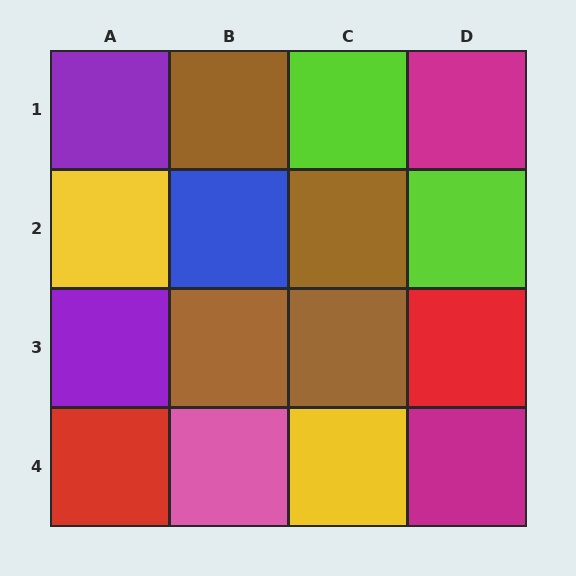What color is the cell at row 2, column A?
Yellow.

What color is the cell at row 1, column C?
Lime.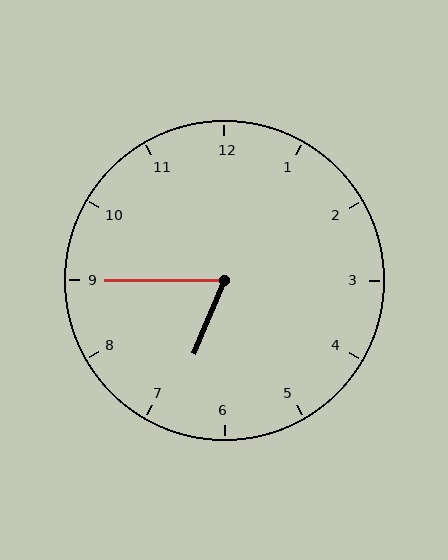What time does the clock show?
6:45.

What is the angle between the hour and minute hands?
Approximately 68 degrees.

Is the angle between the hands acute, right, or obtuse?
It is acute.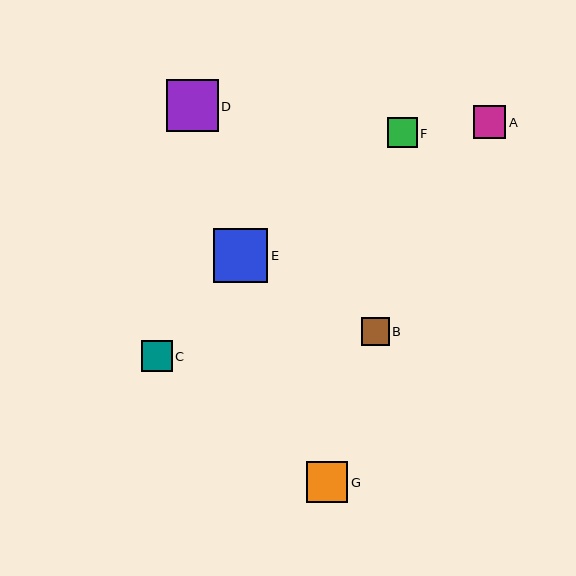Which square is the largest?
Square E is the largest with a size of approximately 54 pixels.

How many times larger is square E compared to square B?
Square E is approximately 1.9 times the size of square B.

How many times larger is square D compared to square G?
Square D is approximately 1.2 times the size of square G.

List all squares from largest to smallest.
From largest to smallest: E, D, G, A, C, F, B.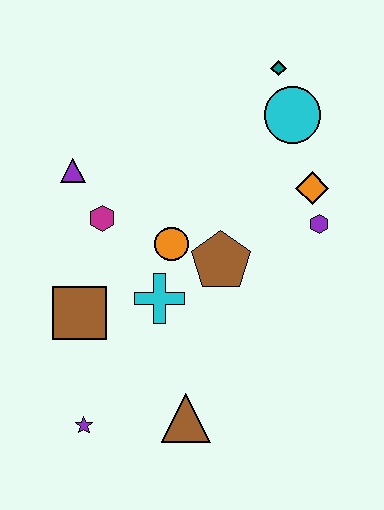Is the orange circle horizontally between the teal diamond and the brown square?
Yes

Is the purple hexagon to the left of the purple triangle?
No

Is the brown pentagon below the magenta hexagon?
Yes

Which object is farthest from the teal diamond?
The purple star is farthest from the teal diamond.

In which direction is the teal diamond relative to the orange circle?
The teal diamond is above the orange circle.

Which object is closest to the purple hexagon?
The orange diamond is closest to the purple hexagon.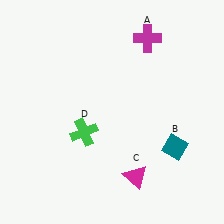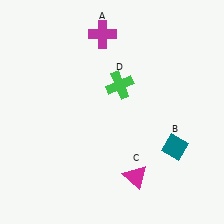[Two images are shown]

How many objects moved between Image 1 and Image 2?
2 objects moved between the two images.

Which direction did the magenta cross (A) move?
The magenta cross (A) moved left.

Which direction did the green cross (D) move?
The green cross (D) moved up.